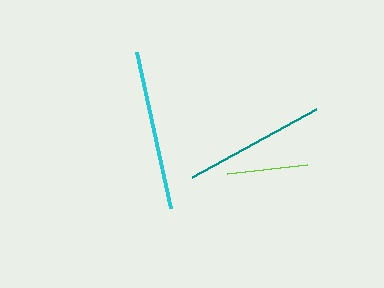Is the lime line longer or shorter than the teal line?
The teal line is longer than the lime line.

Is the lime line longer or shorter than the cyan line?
The cyan line is longer than the lime line.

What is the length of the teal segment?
The teal segment is approximately 141 pixels long.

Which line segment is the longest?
The cyan line is the longest at approximately 160 pixels.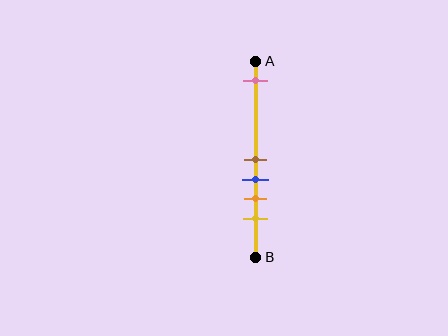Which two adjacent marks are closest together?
The brown and blue marks are the closest adjacent pair.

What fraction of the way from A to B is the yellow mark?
The yellow mark is approximately 80% (0.8) of the way from A to B.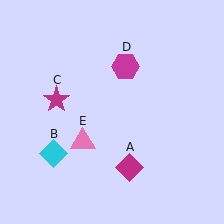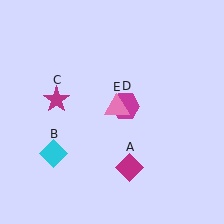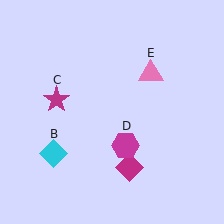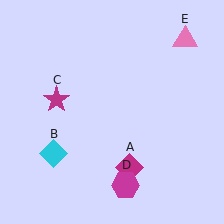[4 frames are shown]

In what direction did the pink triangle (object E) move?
The pink triangle (object E) moved up and to the right.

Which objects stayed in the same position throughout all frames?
Magenta diamond (object A) and cyan diamond (object B) and magenta star (object C) remained stationary.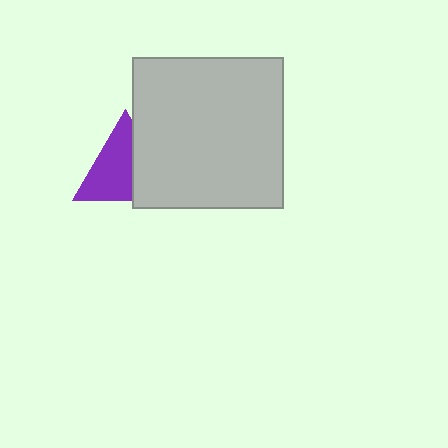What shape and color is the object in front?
The object in front is a light gray square.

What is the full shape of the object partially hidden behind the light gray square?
The partially hidden object is a purple triangle.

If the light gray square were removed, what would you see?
You would see the complete purple triangle.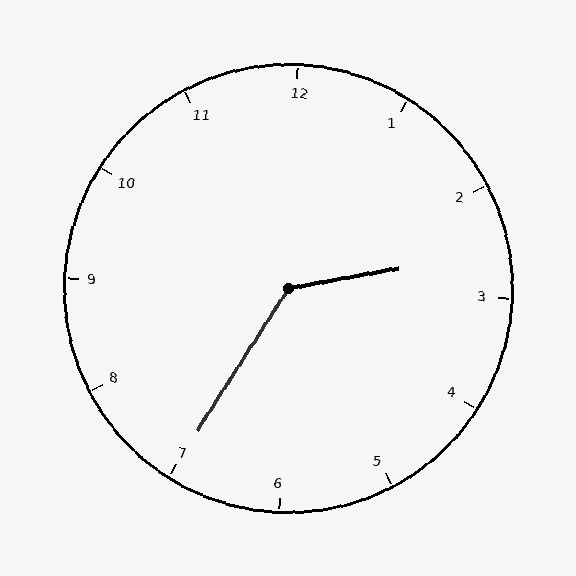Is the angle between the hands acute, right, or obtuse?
It is obtuse.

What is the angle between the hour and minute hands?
Approximately 132 degrees.